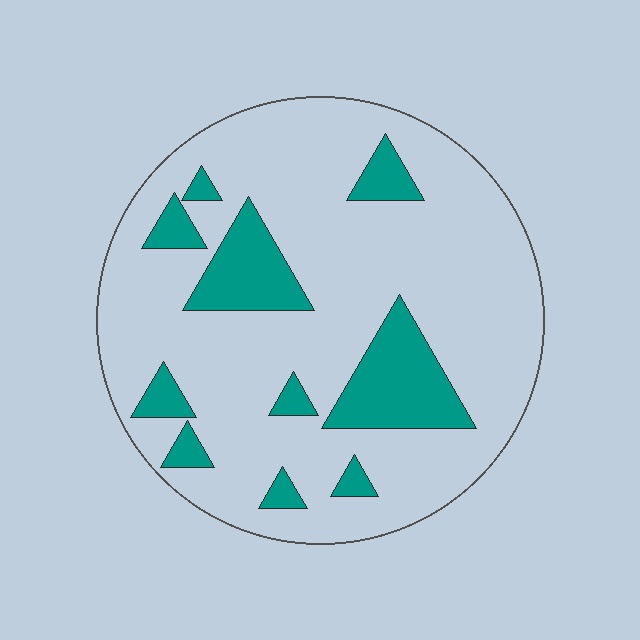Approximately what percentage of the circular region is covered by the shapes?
Approximately 20%.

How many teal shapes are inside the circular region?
10.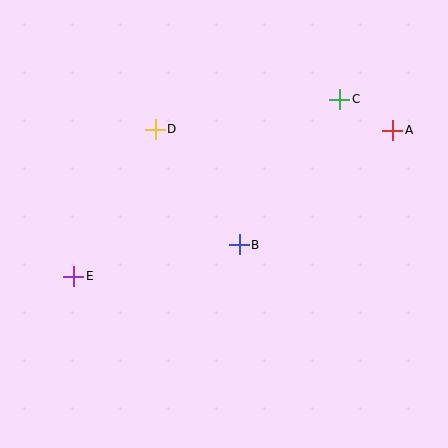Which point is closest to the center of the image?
Point B at (239, 245) is closest to the center.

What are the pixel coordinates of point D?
Point D is at (155, 129).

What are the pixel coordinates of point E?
Point E is at (74, 276).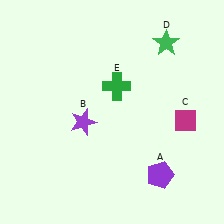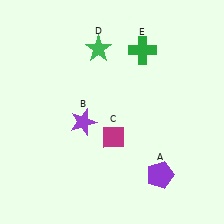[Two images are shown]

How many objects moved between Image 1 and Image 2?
3 objects moved between the two images.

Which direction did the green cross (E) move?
The green cross (E) moved up.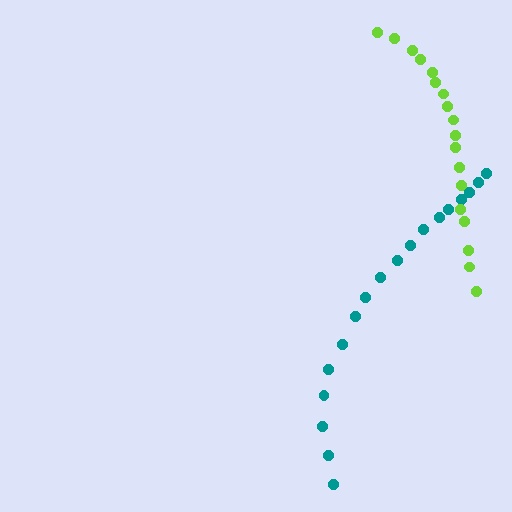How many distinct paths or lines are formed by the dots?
There are 2 distinct paths.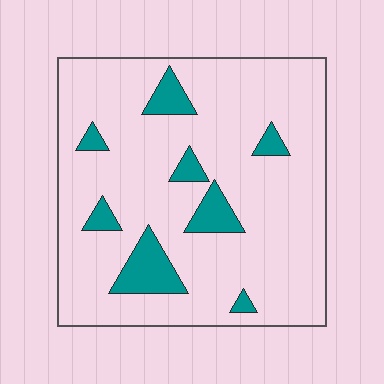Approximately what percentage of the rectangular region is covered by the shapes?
Approximately 15%.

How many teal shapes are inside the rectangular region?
8.